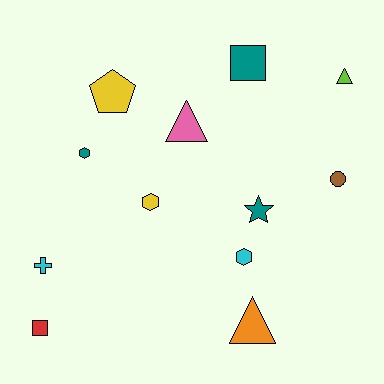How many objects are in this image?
There are 12 objects.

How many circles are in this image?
There is 1 circle.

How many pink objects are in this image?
There is 1 pink object.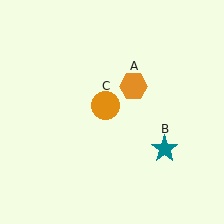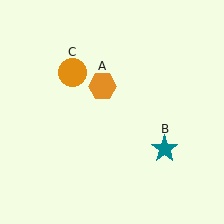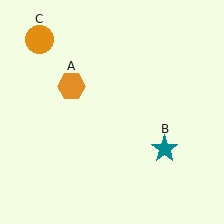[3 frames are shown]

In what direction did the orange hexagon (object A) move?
The orange hexagon (object A) moved left.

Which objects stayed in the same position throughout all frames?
Teal star (object B) remained stationary.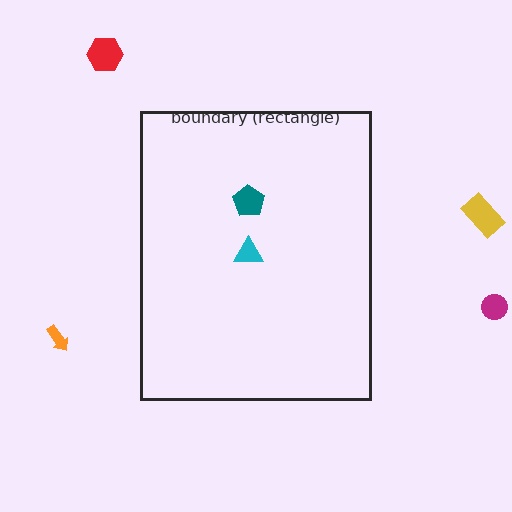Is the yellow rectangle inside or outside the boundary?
Outside.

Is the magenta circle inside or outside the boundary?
Outside.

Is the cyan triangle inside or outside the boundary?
Inside.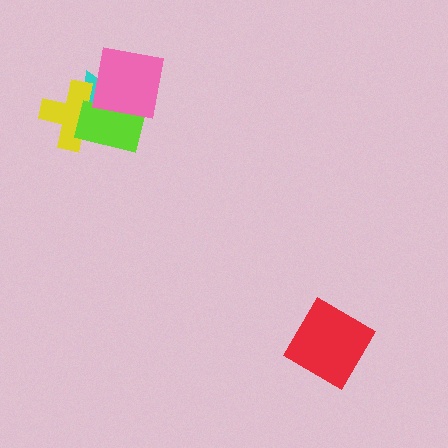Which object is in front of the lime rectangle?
The pink square is in front of the lime rectangle.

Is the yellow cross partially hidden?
Yes, it is partially covered by another shape.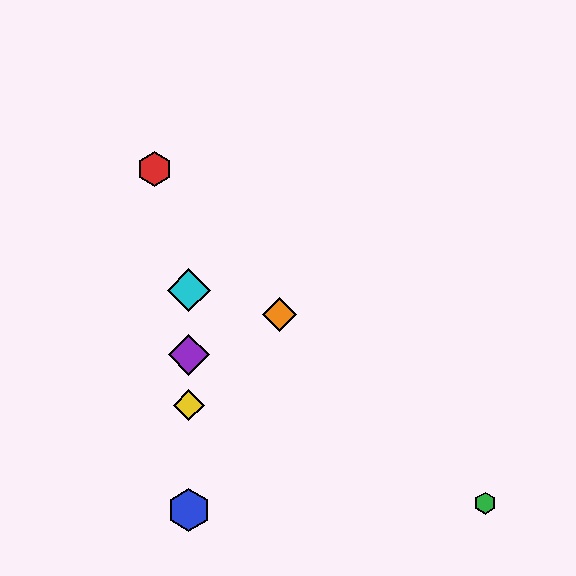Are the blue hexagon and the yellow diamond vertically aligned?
Yes, both are at x≈189.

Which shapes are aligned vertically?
The blue hexagon, the yellow diamond, the purple diamond, the cyan diamond are aligned vertically.